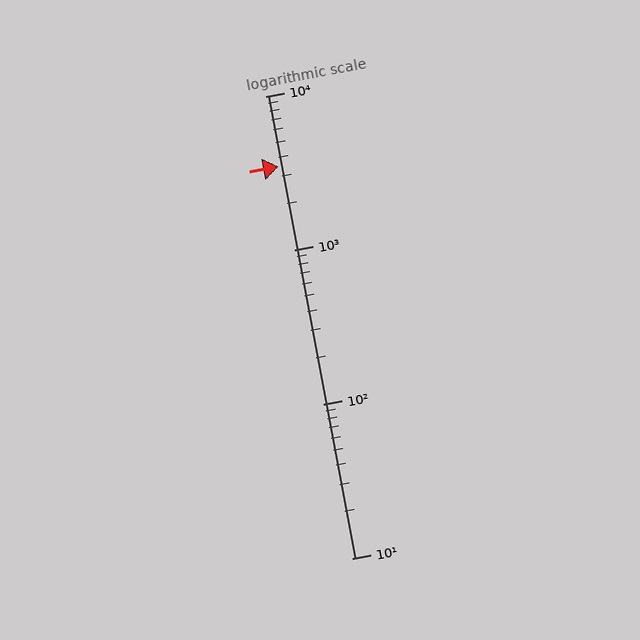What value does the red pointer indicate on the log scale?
The pointer indicates approximately 3500.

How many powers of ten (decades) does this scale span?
The scale spans 3 decades, from 10 to 10000.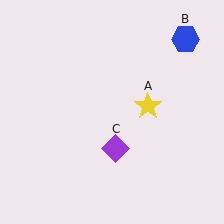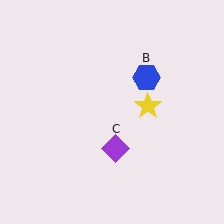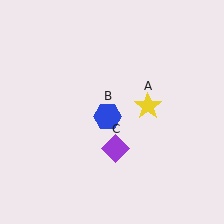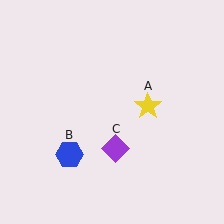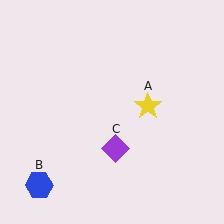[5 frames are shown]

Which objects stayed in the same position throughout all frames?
Yellow star (object A) and purple diamond (object C) remained stationary.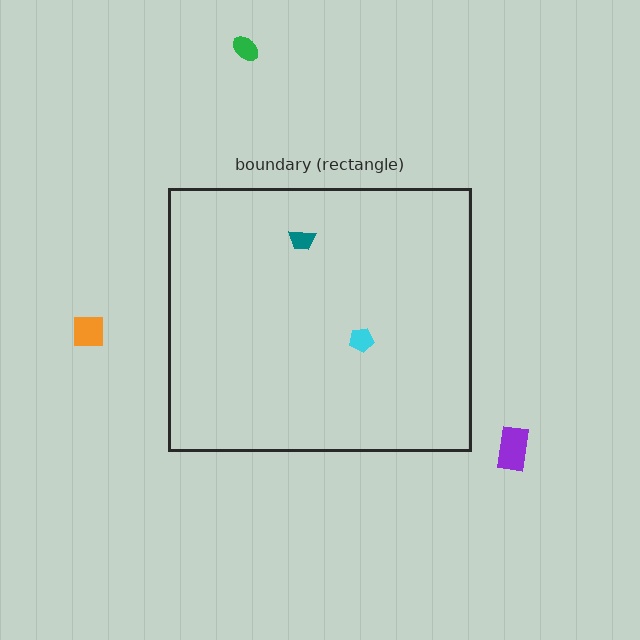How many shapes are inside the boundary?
2 inside, 3 outside.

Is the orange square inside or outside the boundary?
Outside.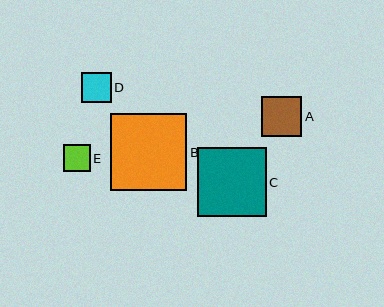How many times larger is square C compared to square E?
Square C is approximately 2.6 times the size of square E.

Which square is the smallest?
Square E is the smallest with a size of approximately 26 pixels.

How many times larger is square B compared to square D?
Square B is approximately 2.6 times the size of square D.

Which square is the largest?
Square B is the largest with a size of approximately 77 pixels.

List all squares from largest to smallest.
From largest to smallest: B, C, A, D, E.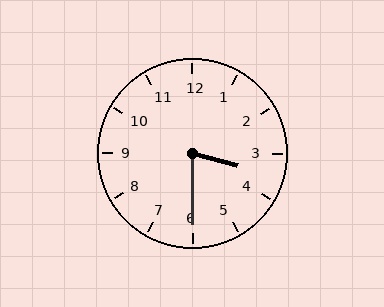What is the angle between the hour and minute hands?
Approximately 75 degrees.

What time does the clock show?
3:30.